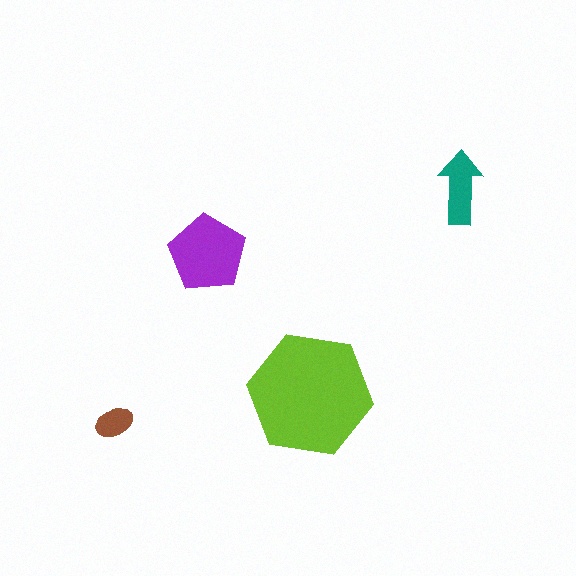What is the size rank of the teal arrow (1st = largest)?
3rd.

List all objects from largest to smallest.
The lime hexagon, the purple pentagon, the teal arrow, the brown ellipse.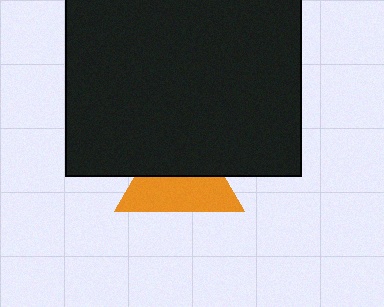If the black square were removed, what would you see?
You would see the complete orange triangle.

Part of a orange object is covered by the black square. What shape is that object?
It is a triangle.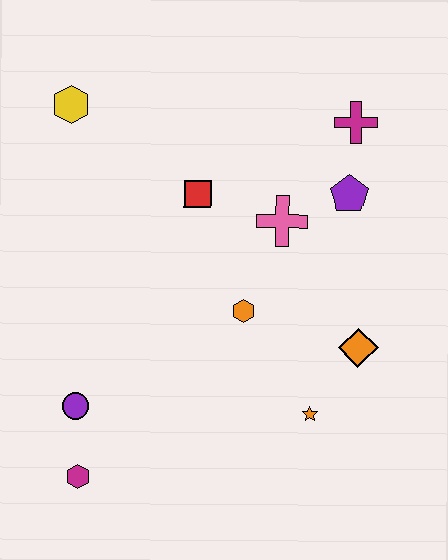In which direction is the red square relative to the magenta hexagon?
The red square is above the magenta hexagon.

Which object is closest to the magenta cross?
The purple pentagon is closest to the magenta cross.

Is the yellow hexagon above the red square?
Yes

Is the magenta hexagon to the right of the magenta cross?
No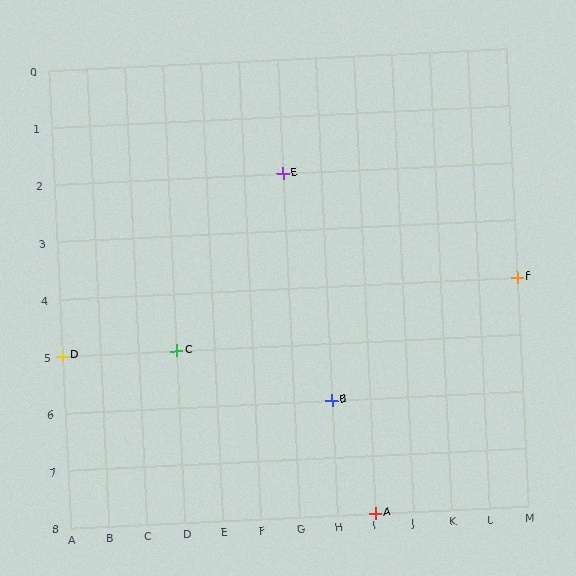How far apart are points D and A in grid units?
Points D and A are 8 columns and 3 rows apart (about 8.5 grid units diagonally).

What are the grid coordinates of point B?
Point B is at grid coordinates (H, 6).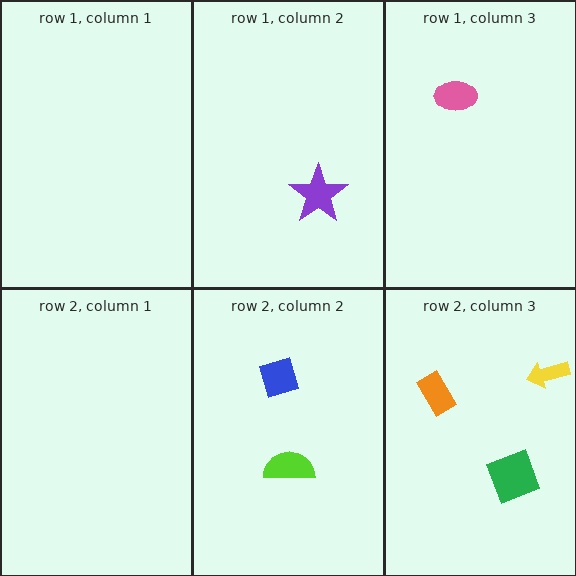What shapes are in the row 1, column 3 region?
The pink ellipse.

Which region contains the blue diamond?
The row 2, column 2 region.